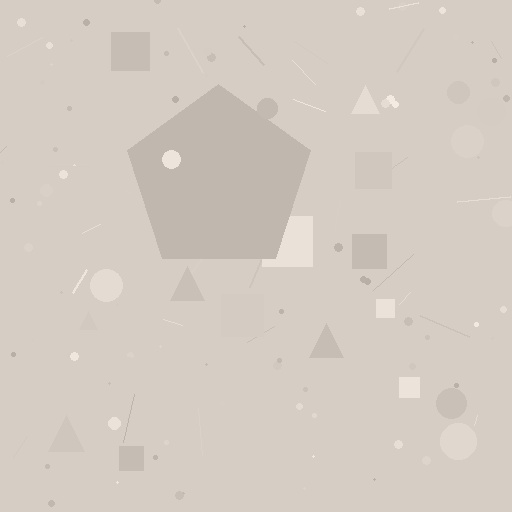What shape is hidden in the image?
A pentagon is hidden in the image.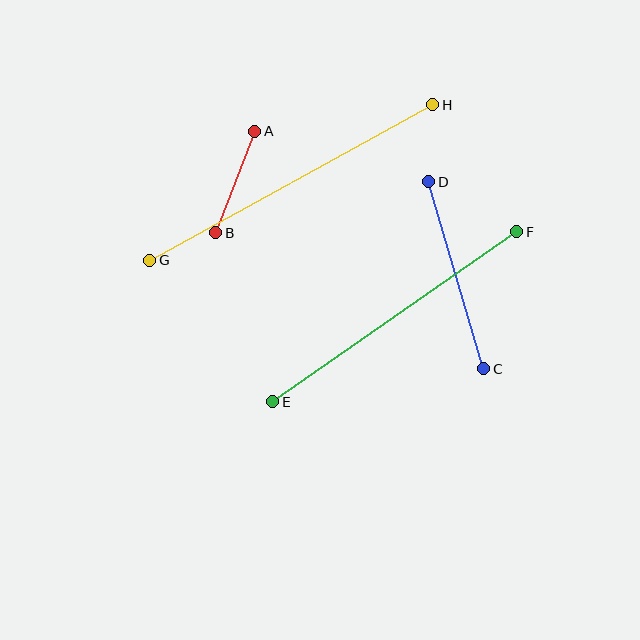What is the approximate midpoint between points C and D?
The midpoint is at approximately (456, 275) pixels.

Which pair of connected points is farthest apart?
Points G and H are farthest apart.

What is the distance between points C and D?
The distance is approximately 195 pixels.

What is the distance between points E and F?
The distance is approximately 297 pixels.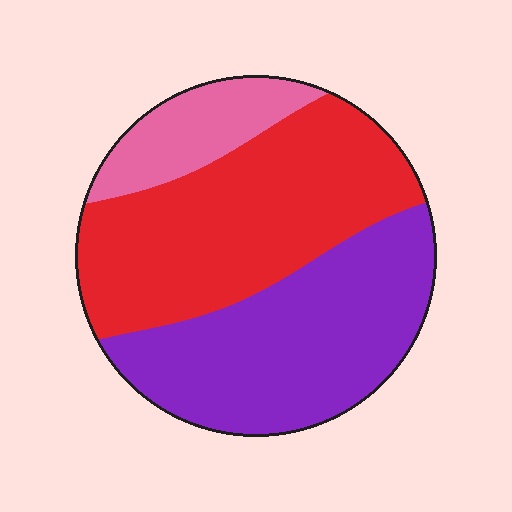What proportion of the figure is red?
Red covers roughly 45% of the figure.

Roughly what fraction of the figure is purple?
Purple covers 41% of the figure.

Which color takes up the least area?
Pink, at roughly 15%.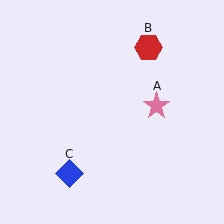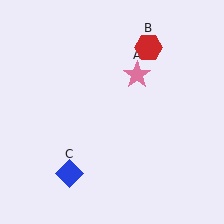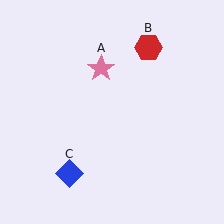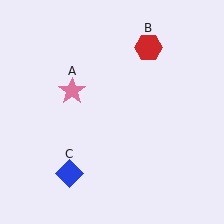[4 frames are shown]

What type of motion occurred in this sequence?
The pink star (object A) rotated counterclockwise around the center of the scene.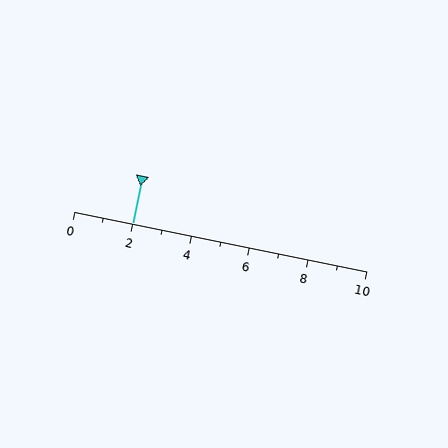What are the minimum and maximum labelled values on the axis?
The axis runs from 0 to 10.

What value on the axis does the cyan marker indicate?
The marker indicates approximately 2.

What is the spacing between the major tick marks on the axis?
The major ticks are spaced 2 apart.